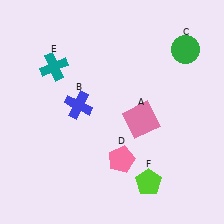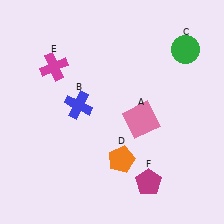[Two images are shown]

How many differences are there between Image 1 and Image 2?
There are 3 differences between the two images.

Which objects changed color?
D changed from pink to orange. E changed from teal to magenta. F changed from lime to magenta.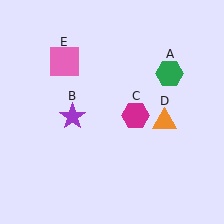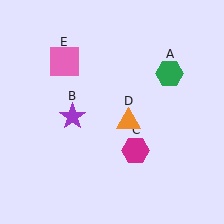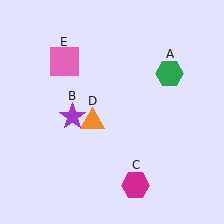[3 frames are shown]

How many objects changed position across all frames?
2 objects changed position: magenta hexagon (object C), orange triangle (object D).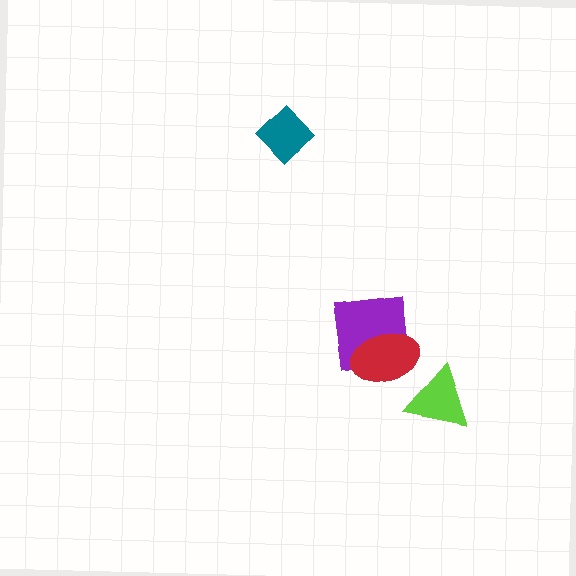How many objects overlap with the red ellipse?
1 object overlaps with the red ellipse.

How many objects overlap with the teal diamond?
0 objects overlap with the teal diamond.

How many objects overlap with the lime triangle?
0 objects overlap with the lime triangle.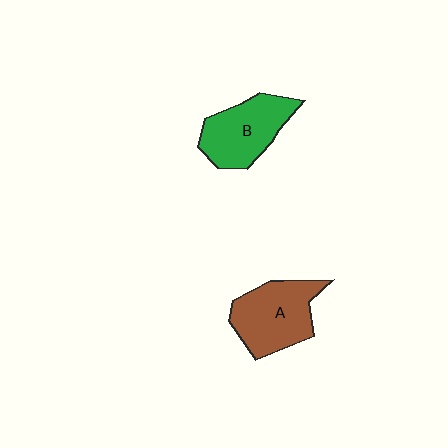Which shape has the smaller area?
Shape B (green).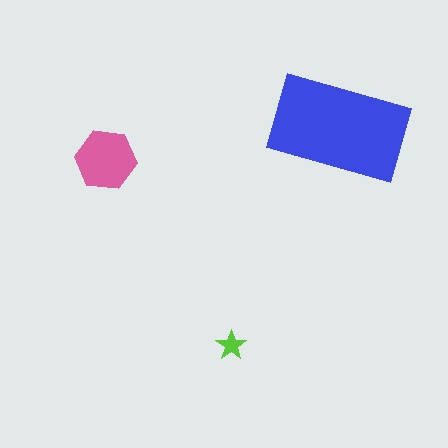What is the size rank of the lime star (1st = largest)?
3rd.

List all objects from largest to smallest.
The blue rectangle, the pink hexagon, the lime star.